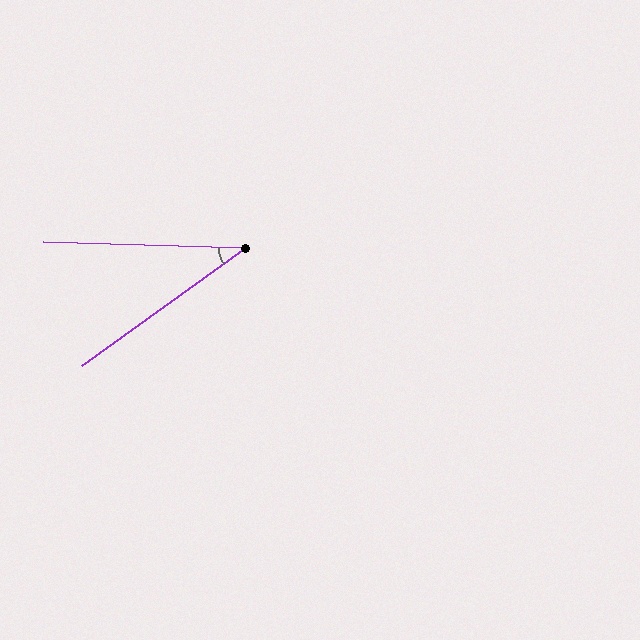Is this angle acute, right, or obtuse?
It is acute.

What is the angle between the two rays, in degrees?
Approximately 38 degrees.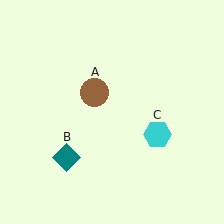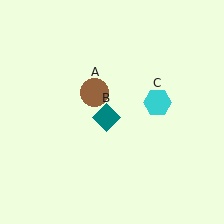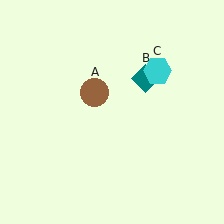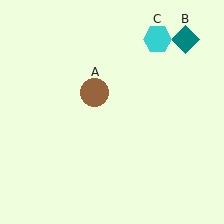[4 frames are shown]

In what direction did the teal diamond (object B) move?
The teal diamond (object B) moved up and to the right.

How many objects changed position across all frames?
2 objects changed position: teal diamond (object B), cyan hexagon (object C).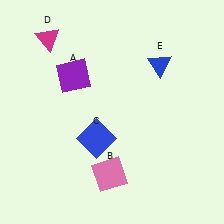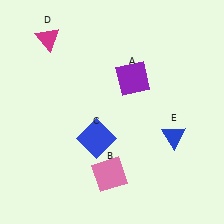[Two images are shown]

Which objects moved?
The objects that moved are: the purple square (A), the blue triangle (E).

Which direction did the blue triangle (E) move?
The blue triangle (E) moved down.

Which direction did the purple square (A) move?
The purple square (A) moved right.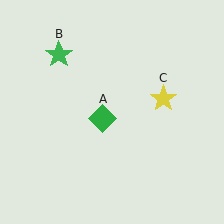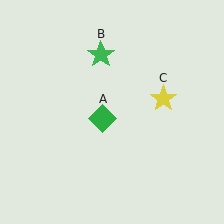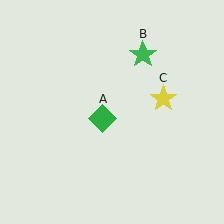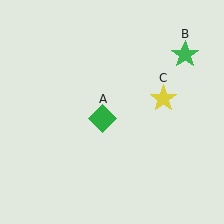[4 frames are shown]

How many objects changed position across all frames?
1 object changed position: green star (object B).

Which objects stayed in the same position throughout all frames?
Green diamond (object A) and yellow star (object C) remained stationary.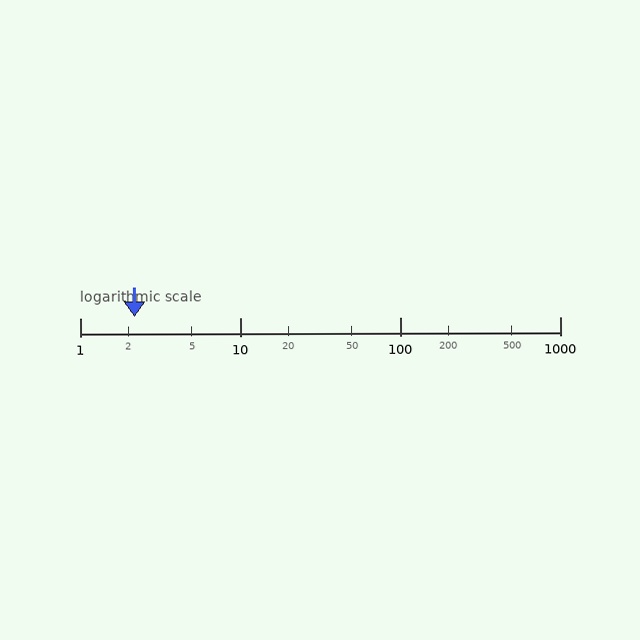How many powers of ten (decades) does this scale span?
The scale spans 3 decades, from 1 to 1000.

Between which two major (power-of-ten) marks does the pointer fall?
The pointer is between 1 and 10.